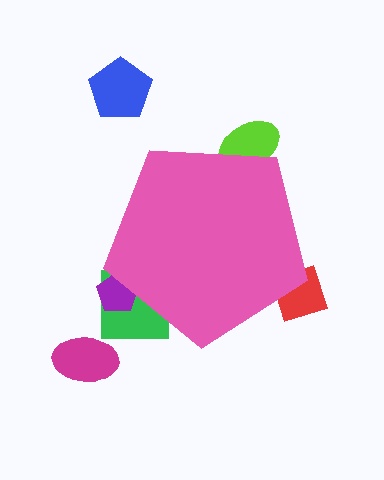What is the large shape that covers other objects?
A pink pentagon.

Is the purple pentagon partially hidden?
Yes, the purple pentagon is partially hidden behind the pink pentagon.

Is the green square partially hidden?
Yes, the green square is partially hidden behind the pink pentagon.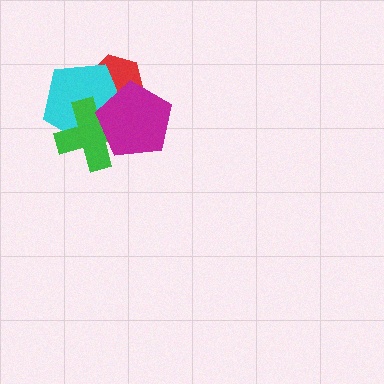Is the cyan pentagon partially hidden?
Yes, it is partially covered by another shape.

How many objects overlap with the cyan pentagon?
3 objects overlap with the cyan pentagon.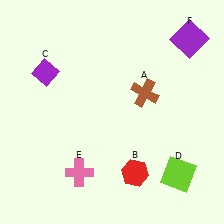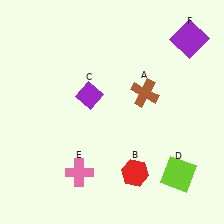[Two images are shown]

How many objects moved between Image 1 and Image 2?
1 object moved between the two images.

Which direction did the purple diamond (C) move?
The purple diamond (C) moved right.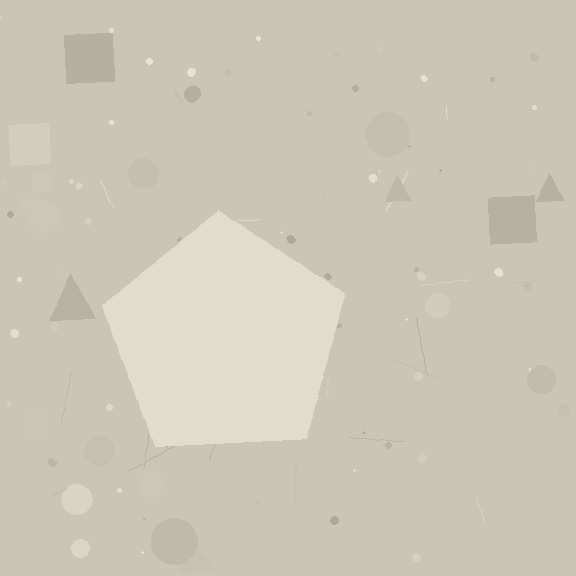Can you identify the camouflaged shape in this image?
The camouflaged shape is a pentagon.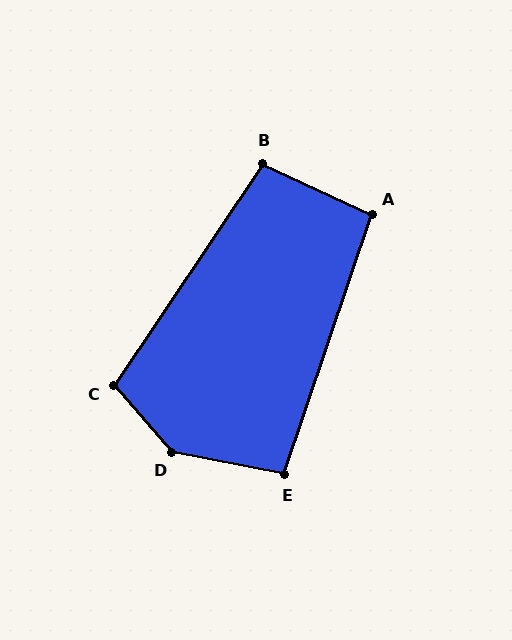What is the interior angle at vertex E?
Approximately 98 degrees (obtuse).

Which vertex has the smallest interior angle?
A, at approximately 96 degrees.